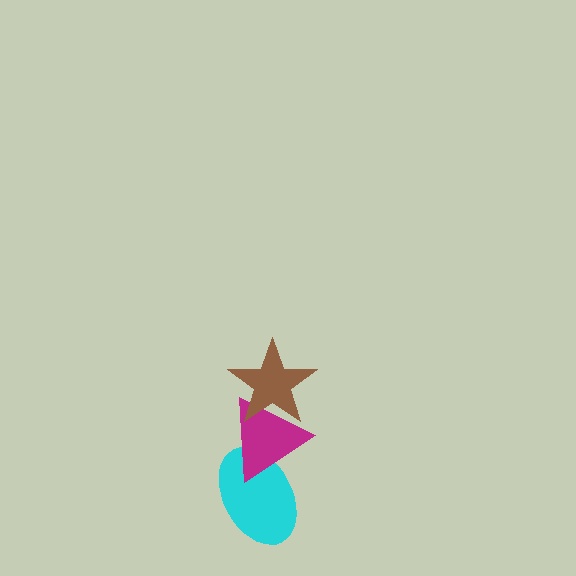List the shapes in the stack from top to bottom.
From top to bottom: the brown star, the magenta triangle, the cyan ellipse.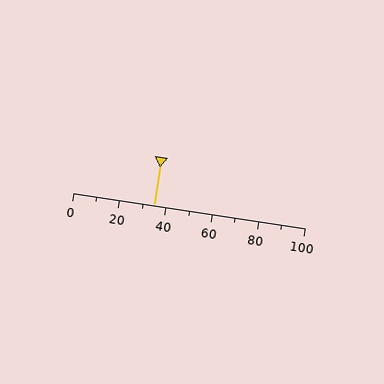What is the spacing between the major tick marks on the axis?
The major ticks are spaced 20 apart.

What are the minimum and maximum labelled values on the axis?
The axis runs from 0 to 100.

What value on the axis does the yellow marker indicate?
The marker indicates approximately 35.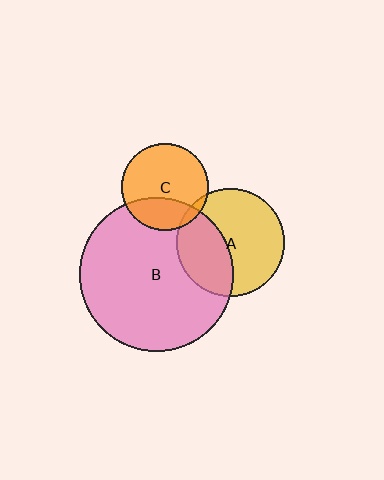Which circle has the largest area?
Circle B (pink).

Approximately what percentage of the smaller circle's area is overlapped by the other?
Approximately 30%.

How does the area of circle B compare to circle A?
Approximately 2.0 times.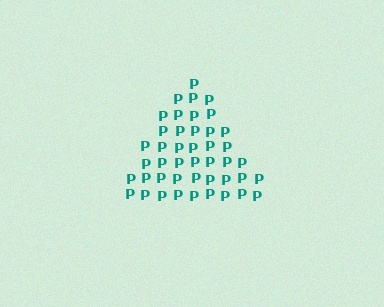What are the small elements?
The small elements are letter P's.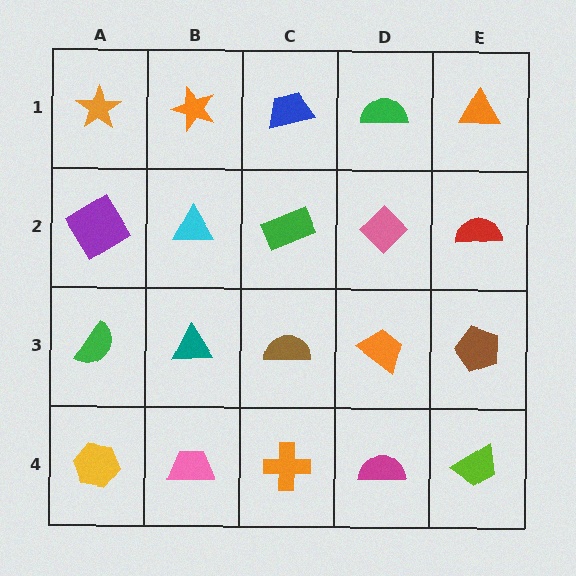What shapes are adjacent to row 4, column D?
An orange trapezoid (row 3, column D), an orange cross (row 4, column C), a lime trapezoid (row 4, column E).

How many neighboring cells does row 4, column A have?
2.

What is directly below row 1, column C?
A green rectangle.